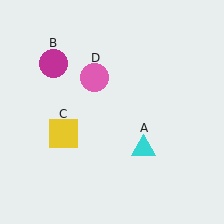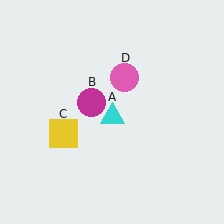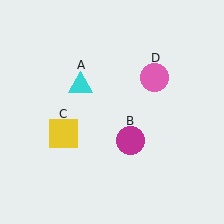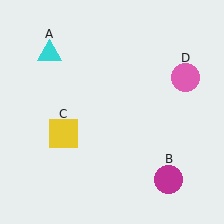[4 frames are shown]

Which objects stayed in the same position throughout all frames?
Yellow square (object C) remained stationary.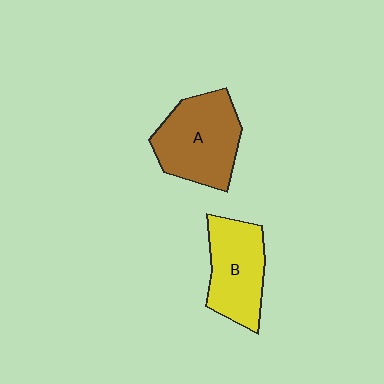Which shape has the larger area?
Shape A (brown).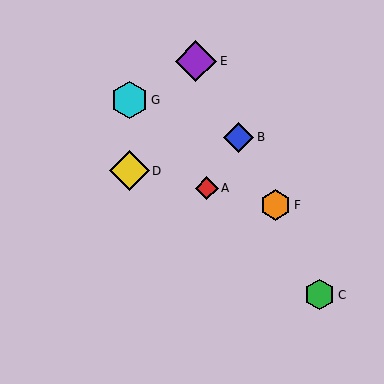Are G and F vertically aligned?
No, G is at x≈130 and F is at x≈275.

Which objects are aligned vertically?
Objects D, G are aligned vertically.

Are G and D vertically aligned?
Yes, both are at x≈130.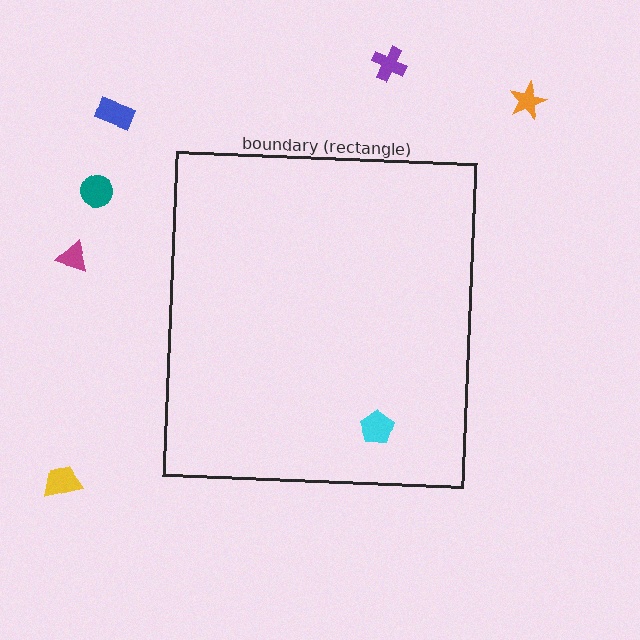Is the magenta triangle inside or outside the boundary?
Outside.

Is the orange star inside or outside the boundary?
Outside.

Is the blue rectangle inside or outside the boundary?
Outside.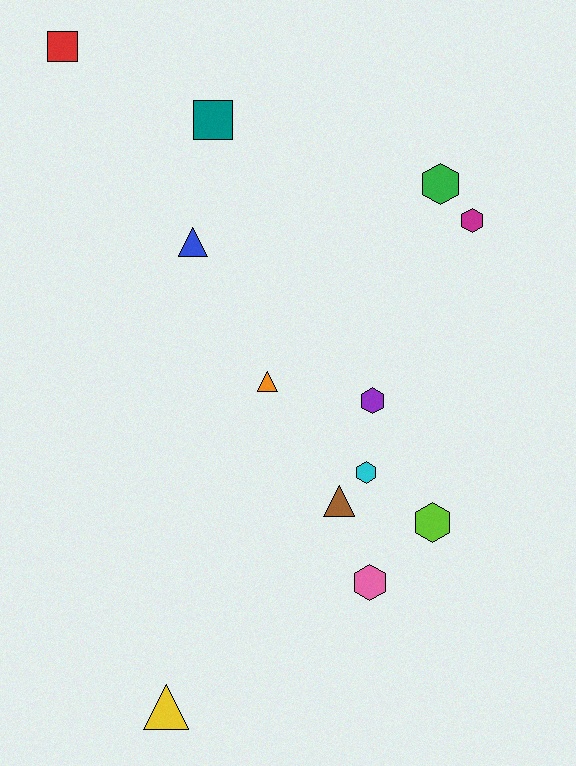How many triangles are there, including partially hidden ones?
There are 4 triangles.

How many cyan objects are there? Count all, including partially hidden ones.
There is 1 cyan object.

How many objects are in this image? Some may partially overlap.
There are 12 objects.